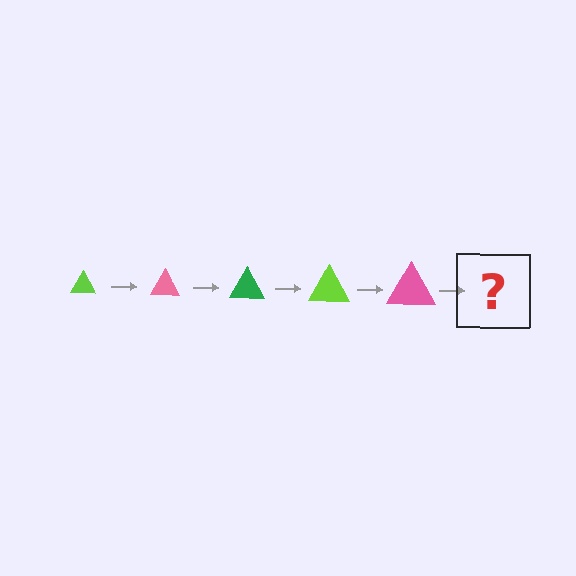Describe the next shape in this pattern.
It should be a green triangle, larger than the previous one.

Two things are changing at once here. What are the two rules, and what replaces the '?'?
The two rules are that the triangle grows larger each step and the color cycles through lime, pink, and green. The '?' should be a green triangle, larger than the previous one.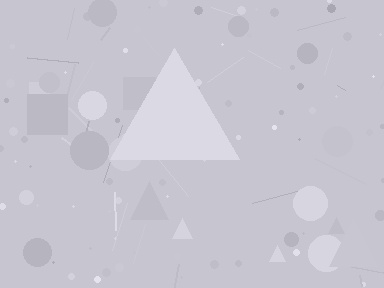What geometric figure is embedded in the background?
A triangle is embedded in the background.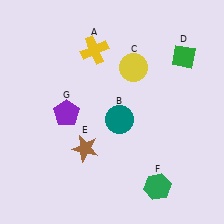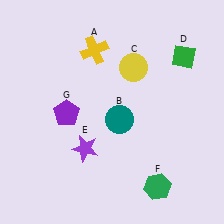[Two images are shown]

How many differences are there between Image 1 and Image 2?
There is 1 difference between the two images.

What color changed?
The star (E) changed from brown in Image 1 to purple in Image 2.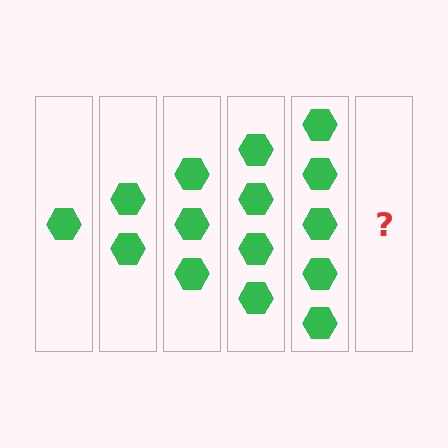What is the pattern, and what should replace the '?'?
The pattern is that each step adds one more hexagon. The '?' should be 6 hexagons.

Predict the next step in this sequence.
The next step is 6 hexagons.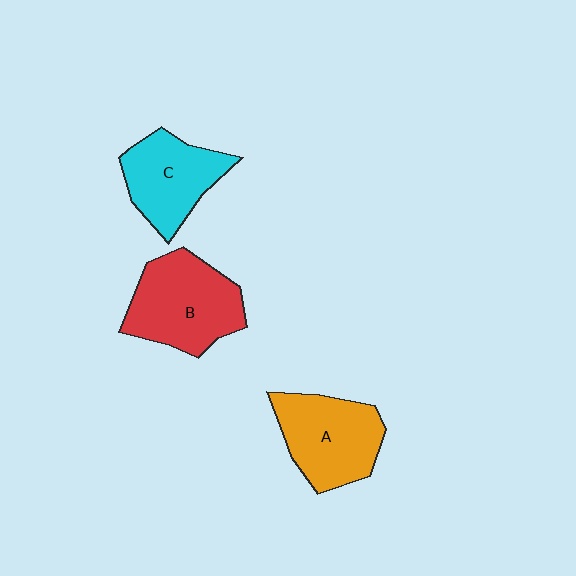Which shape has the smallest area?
Shape C (cyan).